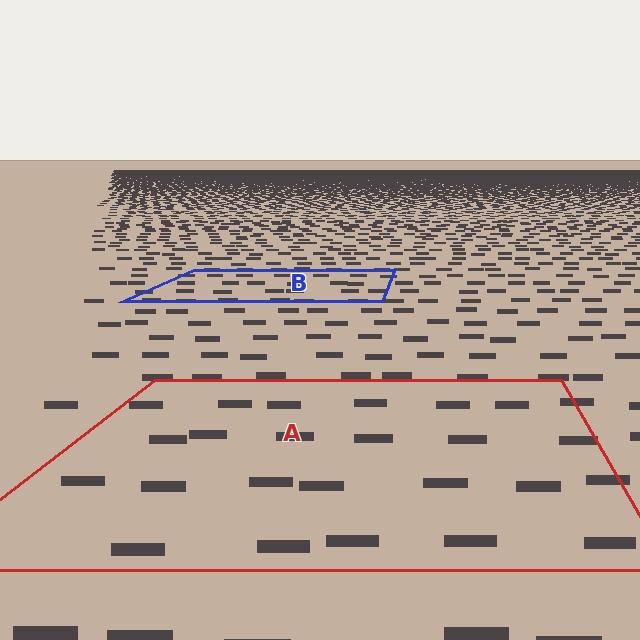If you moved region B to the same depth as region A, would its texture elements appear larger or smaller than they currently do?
They would appear larger. At a closer depth, the same texture elements are projected at a bigger on-screen size.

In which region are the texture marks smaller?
The texture marks are smaller in region B, because it is farther away.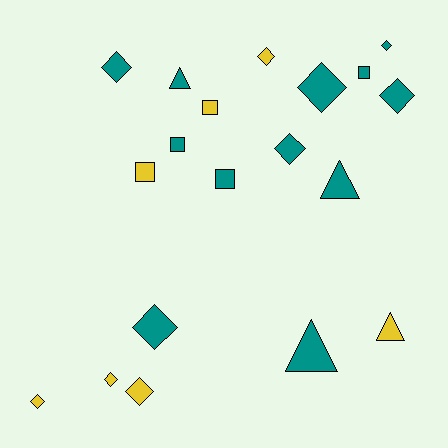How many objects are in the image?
There are 19 objects.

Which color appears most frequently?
Teal, with 12 objects.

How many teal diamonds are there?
There are 6 teal diamonds.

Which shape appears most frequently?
Diamond, with 10 objects.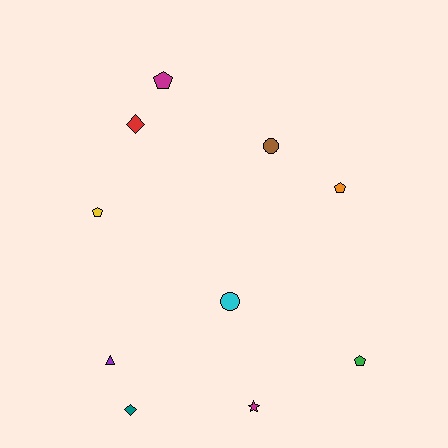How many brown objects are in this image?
There is 1 brown object.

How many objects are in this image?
There are 10 objects.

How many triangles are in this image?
There is 1 triangle.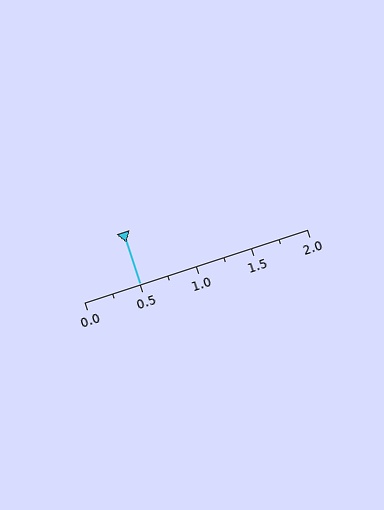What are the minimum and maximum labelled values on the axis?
The axis runs from 0.0 to 2.0.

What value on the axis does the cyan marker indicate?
The marker indicates approximately 0.5.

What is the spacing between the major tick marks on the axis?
The major ticks are spaced 0.5 apart.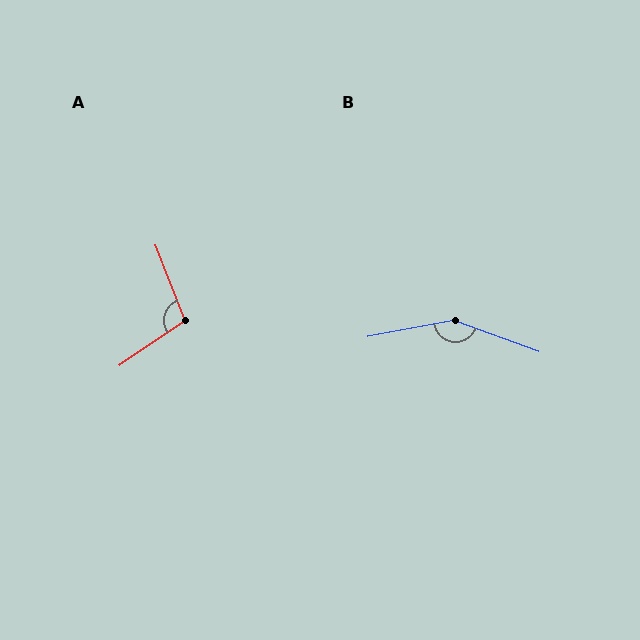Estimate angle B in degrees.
Approximately 149 degrees.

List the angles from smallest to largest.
A (103°), B (149°).